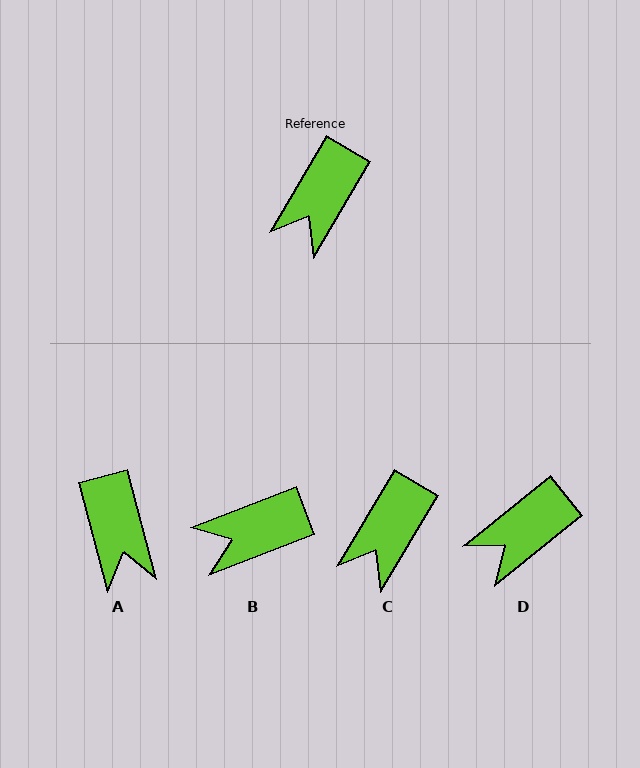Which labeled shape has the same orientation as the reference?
C.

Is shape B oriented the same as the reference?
No, it is off by about 38 degrees.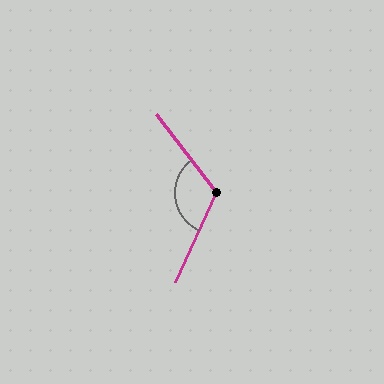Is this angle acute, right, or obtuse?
It is obtuse.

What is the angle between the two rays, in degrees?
Approximately 119 degrees.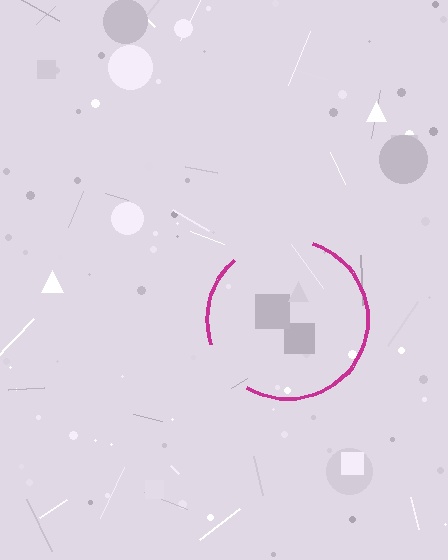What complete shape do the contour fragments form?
The contour fragments form a circle.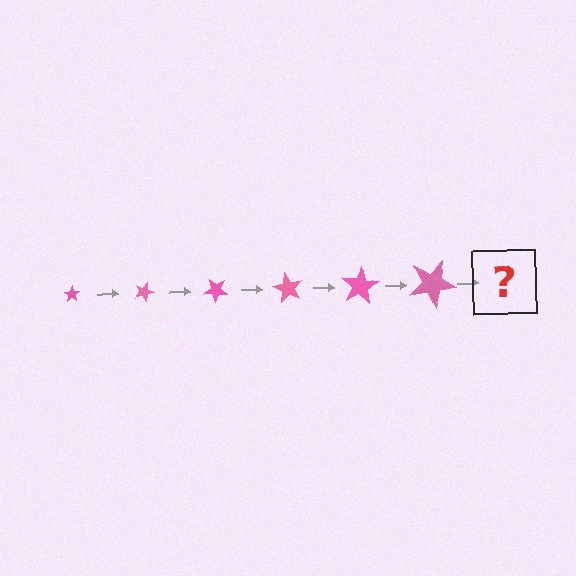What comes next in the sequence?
The next element should be a star, larger than the previous one and rotated 120 degrees from the start.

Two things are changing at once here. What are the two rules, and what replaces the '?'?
The two rules are that the star grows larger each step and it rotates 20 degrees each step. The '?' should be a star, larger than the previous one and rotated 120 degrees from the start.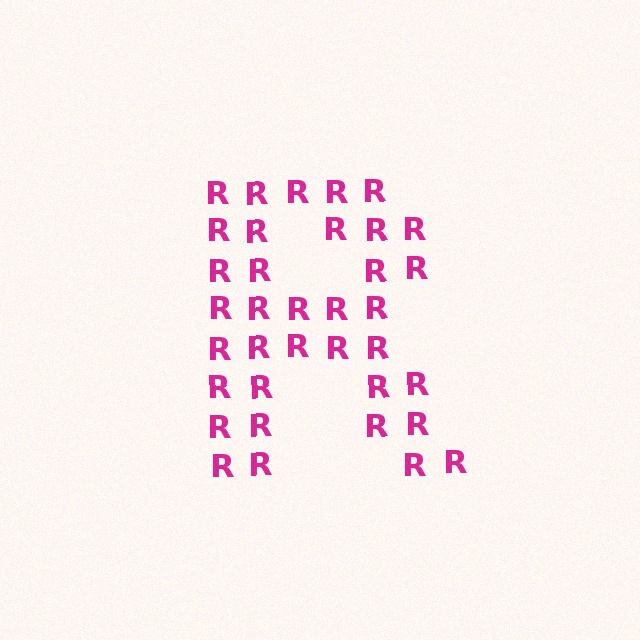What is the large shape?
The large shape is the letter R.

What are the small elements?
The small elements are letter R's.